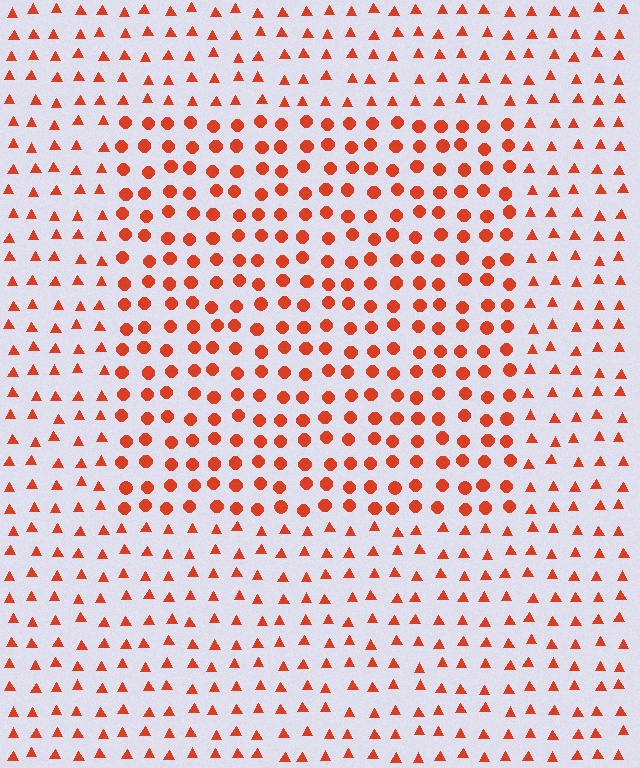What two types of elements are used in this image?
The image uses circles inside the rectangle region and triangles outside it.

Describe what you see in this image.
The image is filled with small red elements arranged in a uniform grid. A rectangle-shaped region contains circles, while the surrounding area contains triangles. The boundary is defined purely by the change in element shape.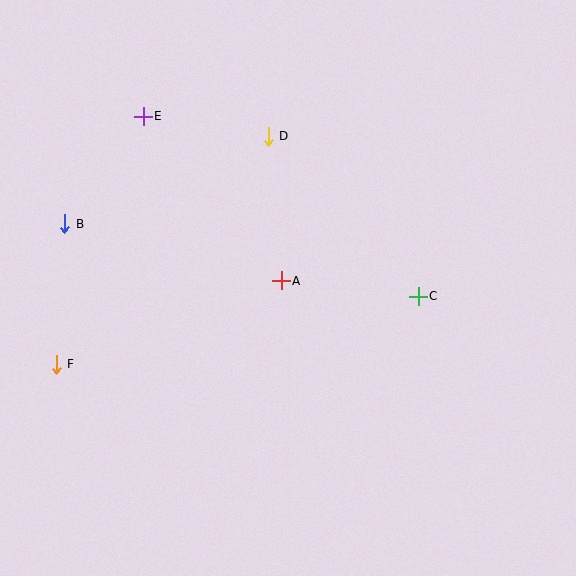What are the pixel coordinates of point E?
Point E is at (143, 116).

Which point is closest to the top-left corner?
Point E is closest to the top-left corner.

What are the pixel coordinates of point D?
Point D is at (268, 136).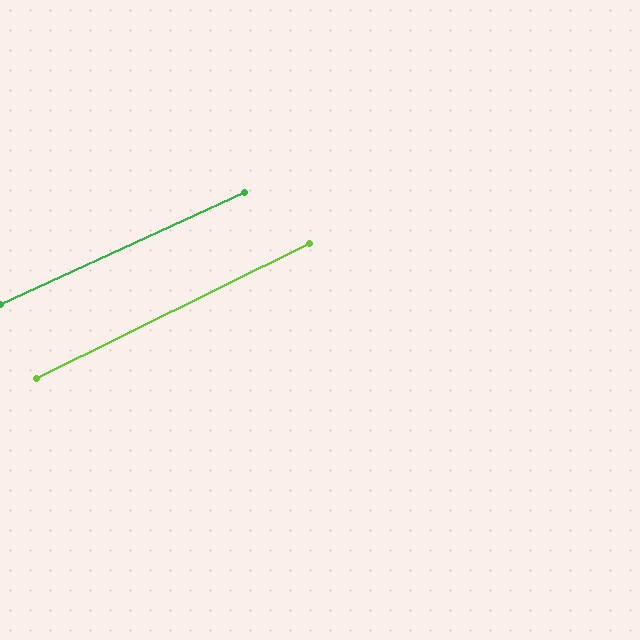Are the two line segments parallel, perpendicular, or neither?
Parallel — their directions differ by only 1.8°.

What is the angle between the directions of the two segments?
Approximately 2 degrees.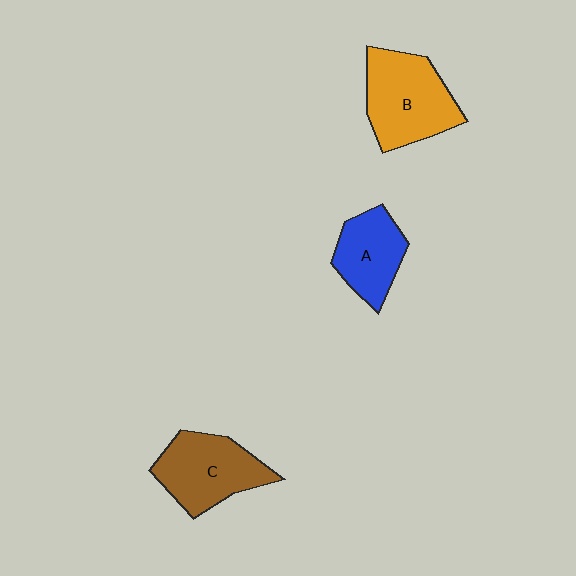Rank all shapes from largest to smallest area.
From largest to smallest: B (orange), C (brown), A (blue).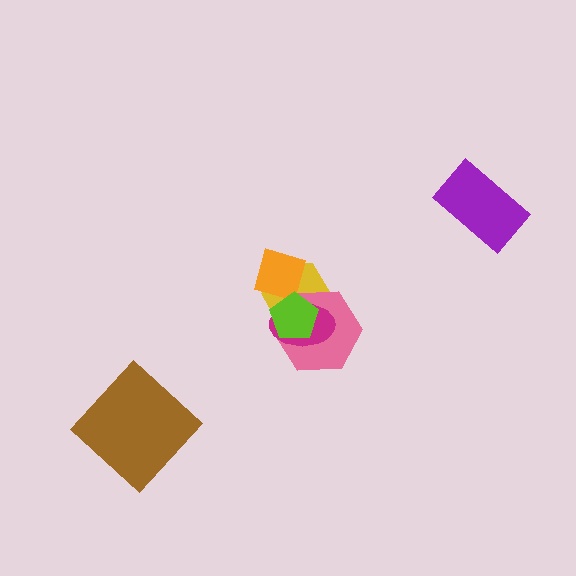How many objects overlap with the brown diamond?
0 objects overlap with the brown diamond.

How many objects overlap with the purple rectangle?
0 objects overlap with the purple rectangle.